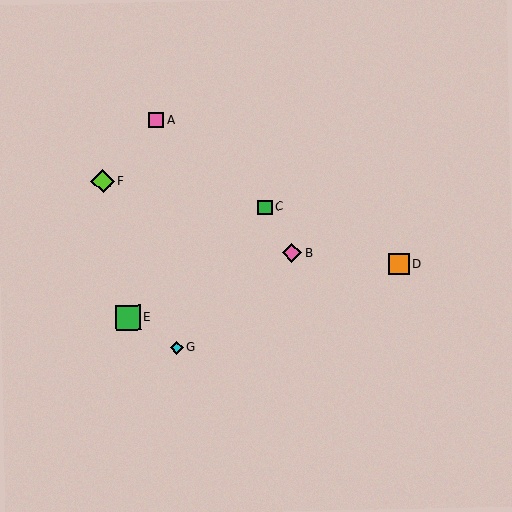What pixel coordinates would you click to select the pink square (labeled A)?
Click at (156, 120) to select the pink square A.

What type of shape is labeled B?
Shape B is a pink diamond.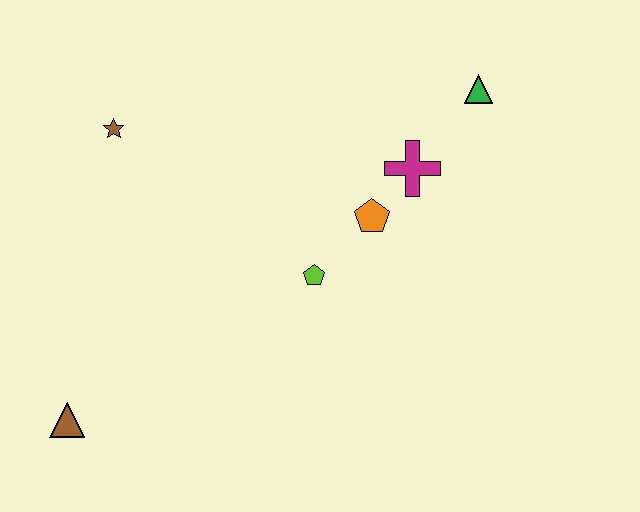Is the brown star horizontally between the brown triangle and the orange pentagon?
Yes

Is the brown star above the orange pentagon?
Yes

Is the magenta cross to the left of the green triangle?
Yes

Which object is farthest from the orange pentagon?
The brown triangle is farthest from the orange pentagon.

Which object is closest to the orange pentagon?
The magenta cross is closest to the orange pentagon.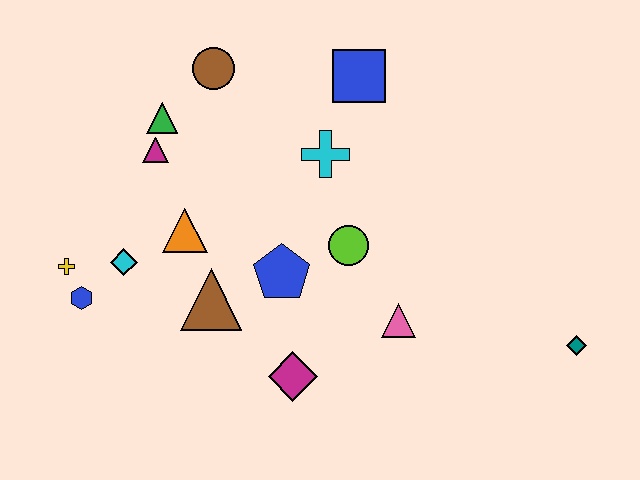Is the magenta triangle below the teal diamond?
No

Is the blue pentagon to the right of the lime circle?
No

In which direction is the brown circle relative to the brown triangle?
The brown circle is above the brown triangle.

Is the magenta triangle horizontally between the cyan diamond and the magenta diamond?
Yes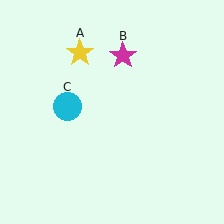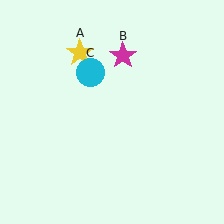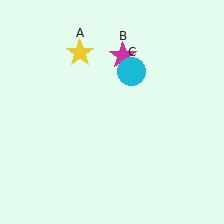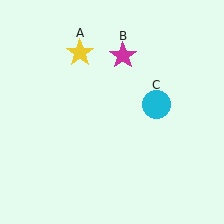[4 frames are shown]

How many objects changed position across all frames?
1 object changed position: cyan circle (object C).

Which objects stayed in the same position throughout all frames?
Yellow star (object A) and magenta star (object B) remained stationary.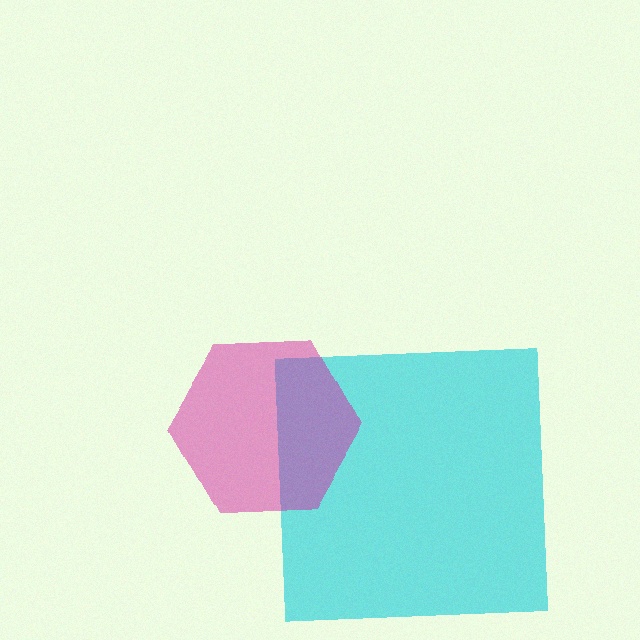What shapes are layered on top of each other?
The layered shapes are: a cyan square, a magenta hexagon.